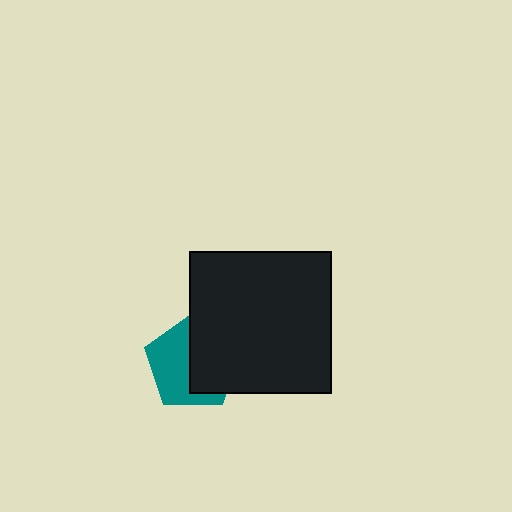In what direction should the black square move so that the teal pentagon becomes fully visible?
The black square should move right. That is the shortest direction to clear the overlap and leave the teal pentagon fully visible.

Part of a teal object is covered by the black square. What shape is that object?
It is a pentagon.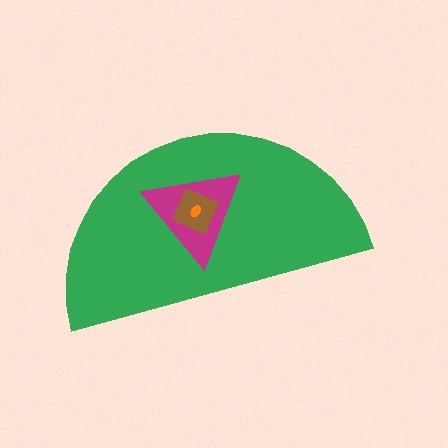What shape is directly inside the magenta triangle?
The brown diamond.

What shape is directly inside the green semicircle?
The magenta triangle.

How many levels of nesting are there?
4.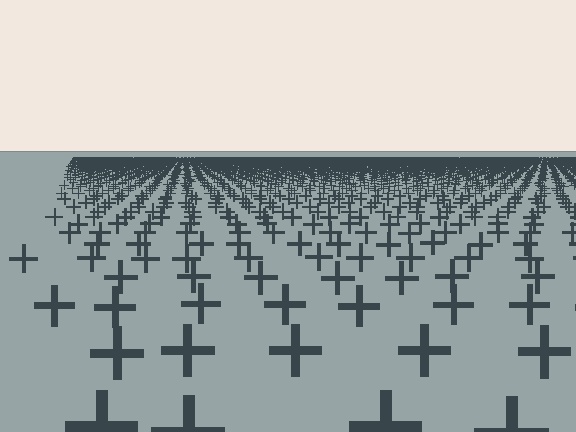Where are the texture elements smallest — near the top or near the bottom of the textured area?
Near the top.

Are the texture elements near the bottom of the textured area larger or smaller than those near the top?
Larger. Near the bottom, elements are closer to the viewer and appear at a bigger on-screen size.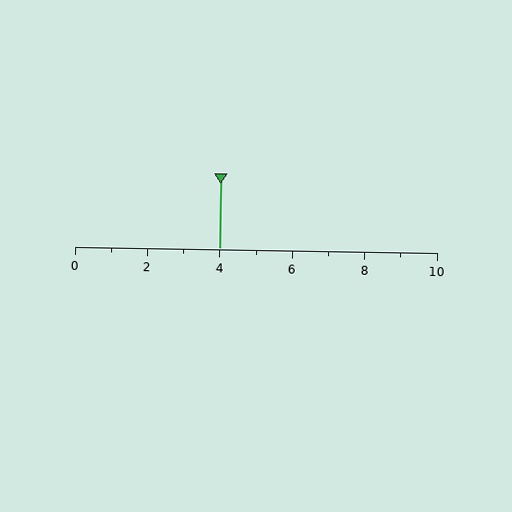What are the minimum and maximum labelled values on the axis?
The axis runs from 0 to 10.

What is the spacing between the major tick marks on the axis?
The major ticks are spaced 2 apart.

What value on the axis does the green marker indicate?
The marker indicates approximately 4.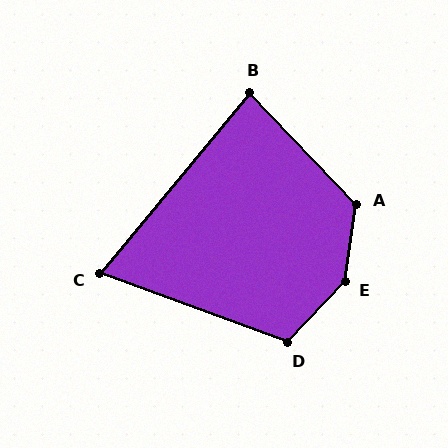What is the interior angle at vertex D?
Approximately 113 degrees (obtuse).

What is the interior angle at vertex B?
Approximately 84 degrees (acute).